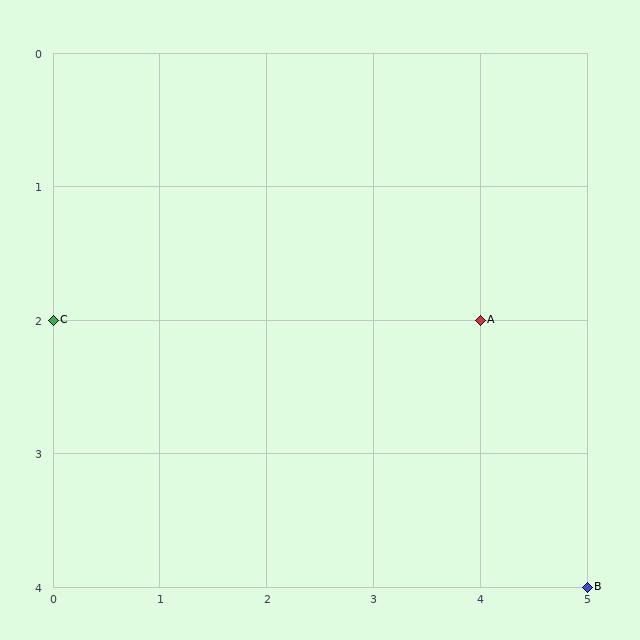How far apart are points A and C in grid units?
Points A and C are 4 columns apart.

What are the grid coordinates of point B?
Point B is at grid coordinates (5, 4).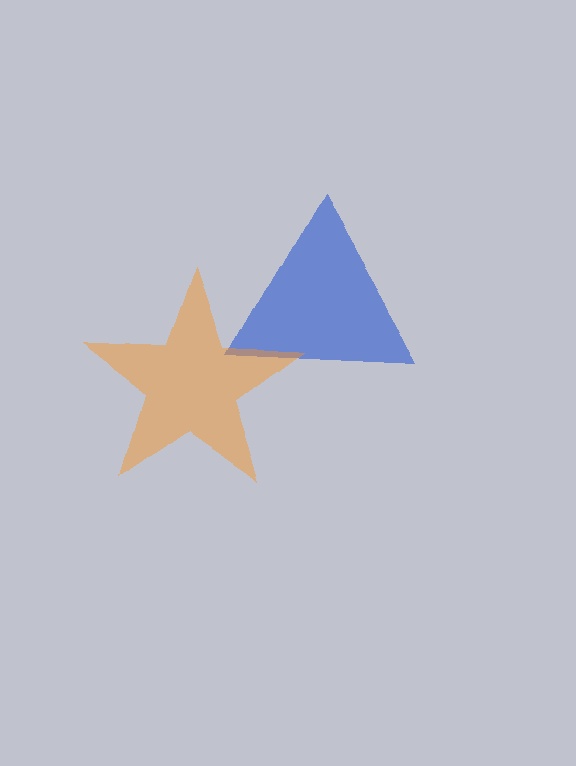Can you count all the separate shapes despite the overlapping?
Yes, there are 2 separate shapes.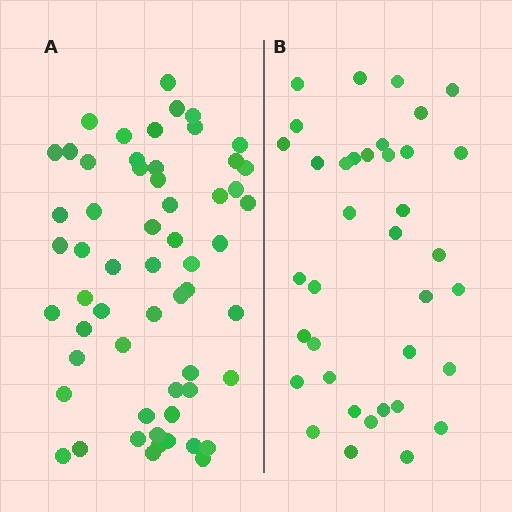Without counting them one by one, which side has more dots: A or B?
Region A (the left region) has more dots.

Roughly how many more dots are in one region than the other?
Region A has approximately 20 more dots than region B.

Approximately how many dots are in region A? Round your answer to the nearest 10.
About 60 dots. (The exact count is 58, which rounds to 60.)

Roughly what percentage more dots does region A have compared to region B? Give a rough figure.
About 55% more.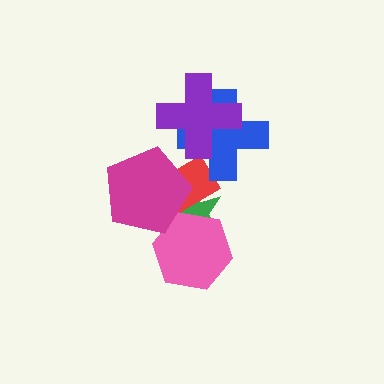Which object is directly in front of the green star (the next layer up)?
The red rectangle is directly in front of the green star.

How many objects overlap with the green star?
3 objects overlap with the green star.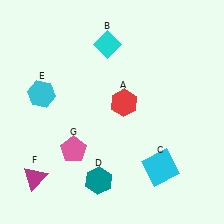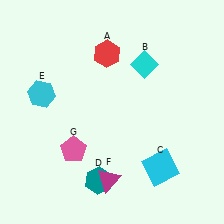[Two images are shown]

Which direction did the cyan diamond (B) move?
The cyan diamond (B) moved right.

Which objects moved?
The objects that moved are: the red hexagon (A), the cyan diamond (B), the magenta triangle (F).